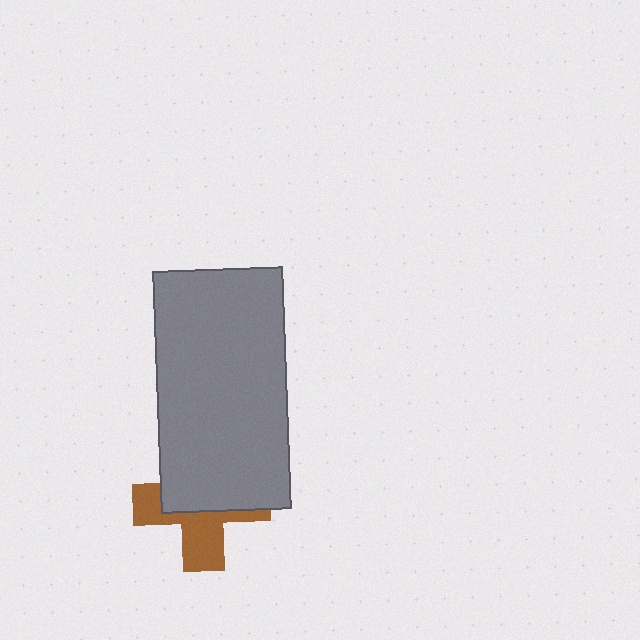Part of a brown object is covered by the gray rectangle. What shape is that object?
It is a cross.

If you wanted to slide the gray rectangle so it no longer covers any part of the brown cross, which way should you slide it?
Slide it up — that is the most direct way to separate the two shapes.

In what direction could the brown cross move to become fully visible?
The brown cross could move down. That would shift it out from behind the gray rectangle entirely.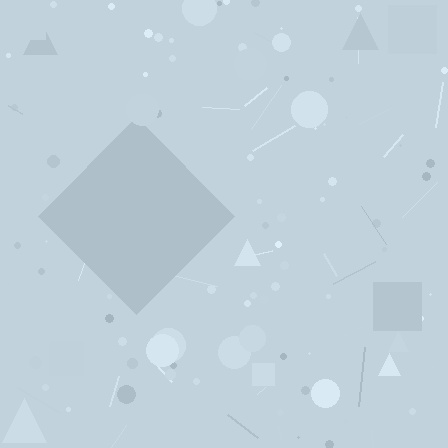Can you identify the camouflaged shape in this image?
The camouflaged shape is a diamond.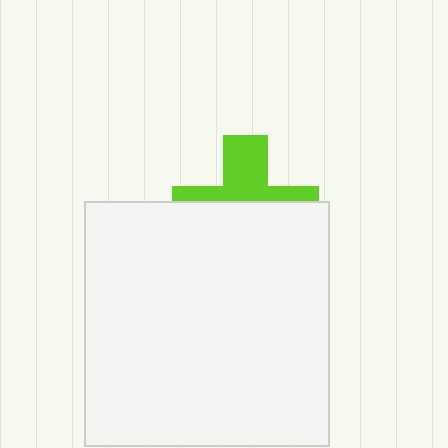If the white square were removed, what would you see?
You would see the complete lime cross.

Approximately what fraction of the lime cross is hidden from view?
Roughly 59% of the lime cross is hidden behind the white square.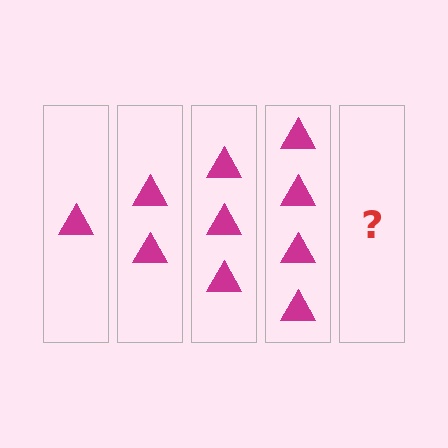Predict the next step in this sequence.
The next step is 5 triangles.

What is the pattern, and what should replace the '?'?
The pattern is that each step adds one more triangle. The '?' should be 5 triangles.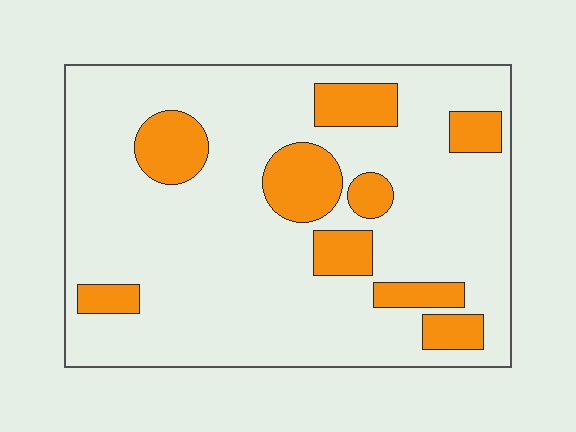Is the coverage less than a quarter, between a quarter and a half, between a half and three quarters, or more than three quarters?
Less than a quarter.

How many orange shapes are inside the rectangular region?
9.